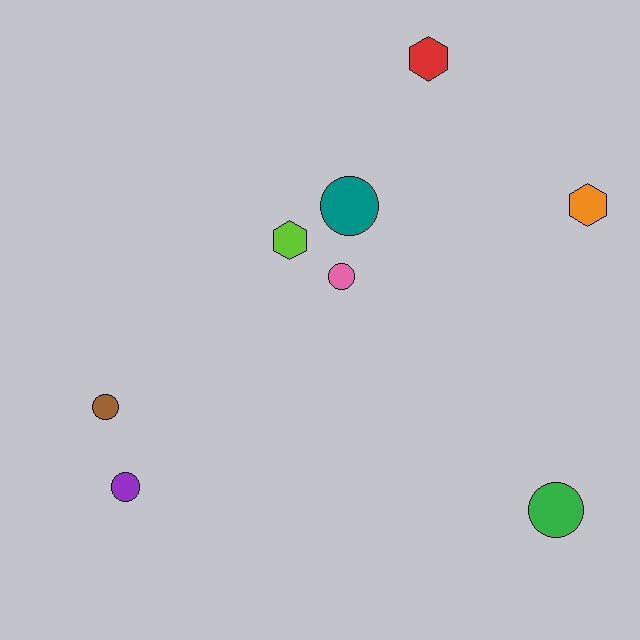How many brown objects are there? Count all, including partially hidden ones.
There is 1 brown object.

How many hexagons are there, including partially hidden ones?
There are 3 hexagons.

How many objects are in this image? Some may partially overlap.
There are 8 objects.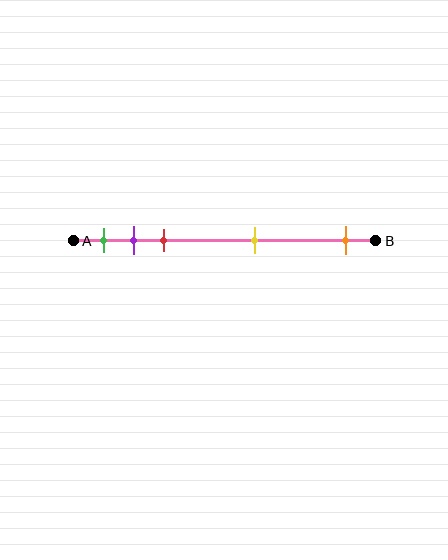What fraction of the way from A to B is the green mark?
The green mark is approximately 10% (0.1) of the way from A to B.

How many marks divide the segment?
There are 5 marks dividing the segment.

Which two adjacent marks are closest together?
The purple and red marks are the closest adjacent pair.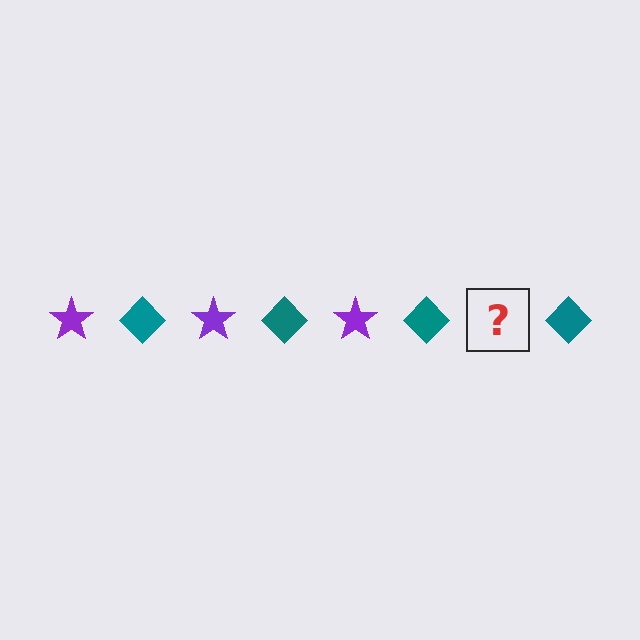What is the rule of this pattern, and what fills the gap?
The rule is that the pattern alternates between purple star and teal diamond. The gap should be filled with a purple star.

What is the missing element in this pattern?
The missing element is a purple star.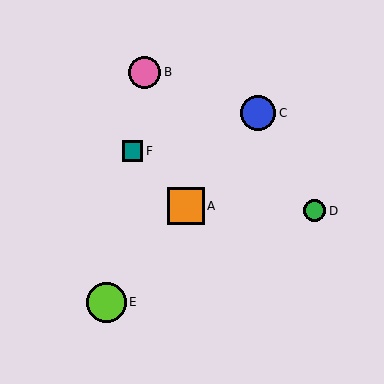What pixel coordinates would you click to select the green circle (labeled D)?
Click at (315, 211) to select the green circle D.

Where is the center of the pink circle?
The center of the pink circle is at (144, 72).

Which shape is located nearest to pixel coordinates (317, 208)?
The green circle (labeled D) at (315, 211) is nearest to that location.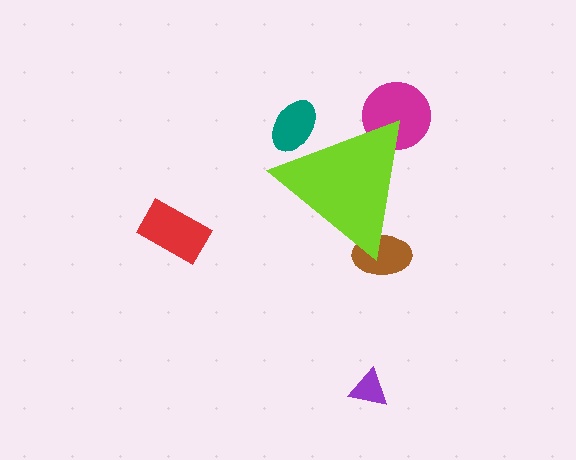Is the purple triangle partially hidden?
No, the purple triangle is fully visible.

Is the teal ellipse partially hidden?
Yes, the teal ellipse is partially hidden behind the lime triangle.